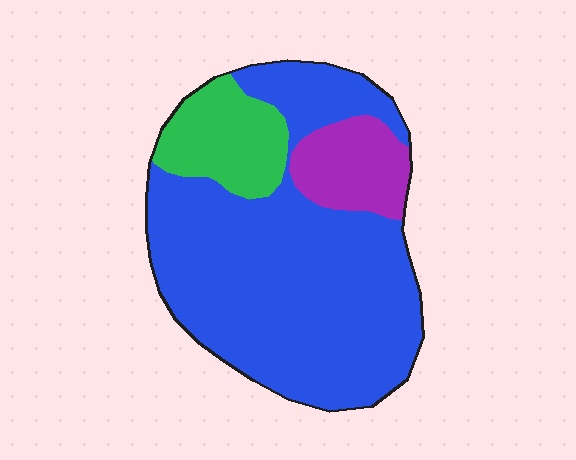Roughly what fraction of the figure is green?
Green takes up less than a quarter of the figure.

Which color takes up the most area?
Blue, at roughly 75%.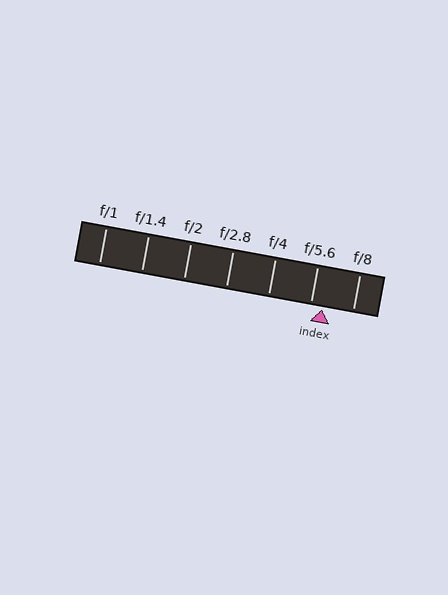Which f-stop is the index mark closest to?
The index mark is closest to f/5.6.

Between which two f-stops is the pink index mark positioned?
The index mark is between f/5.6 and f/8.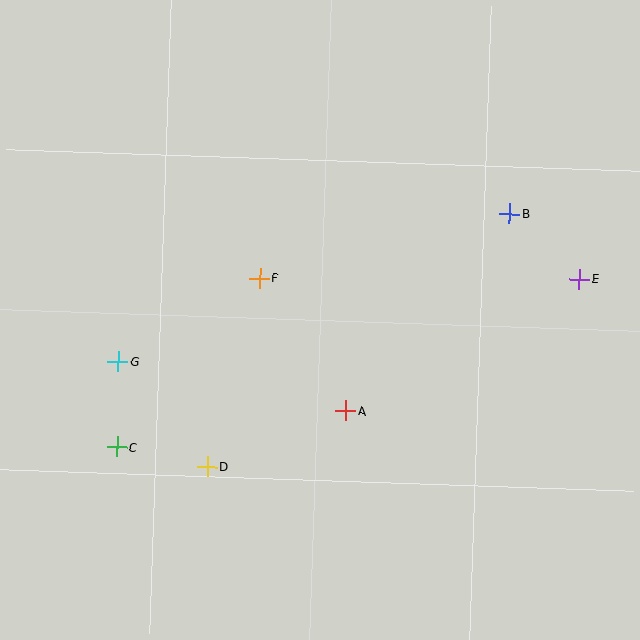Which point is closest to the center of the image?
Point F at (260, 278) is closest to the center.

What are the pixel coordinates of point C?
Point C is at (117, 447).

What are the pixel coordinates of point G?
Point G is at (118, 361).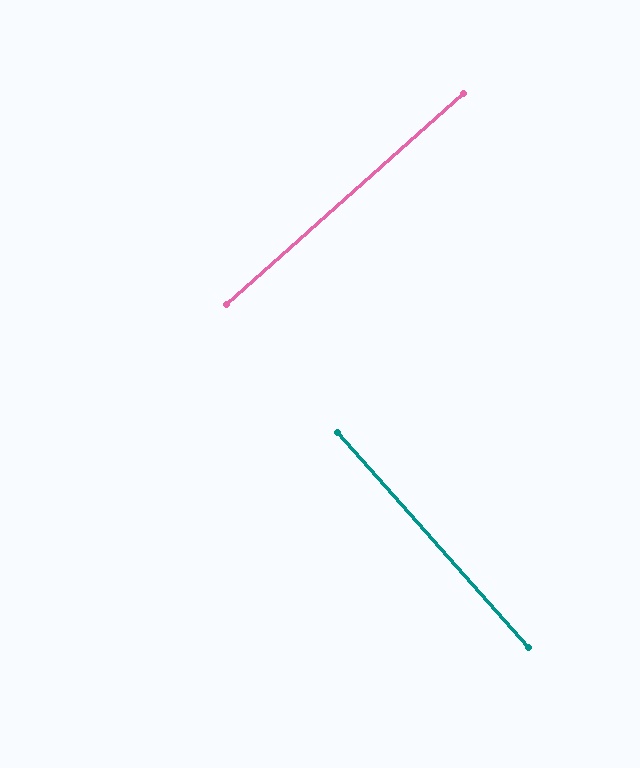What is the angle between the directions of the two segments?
Approximately 90 degrees.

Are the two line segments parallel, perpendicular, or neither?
Perpendicular — they meet at approximately 90°.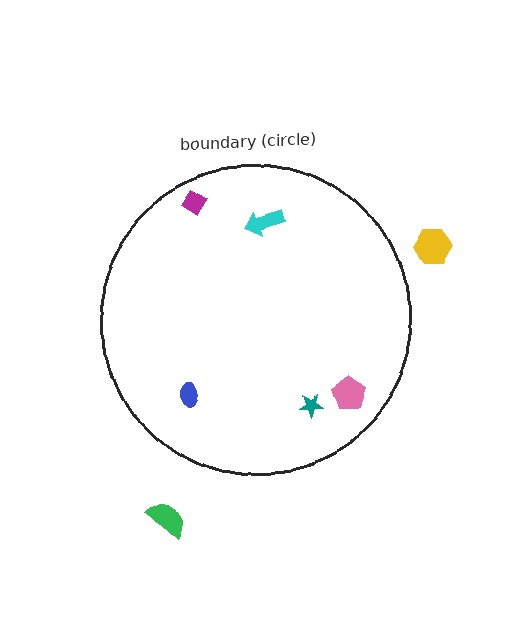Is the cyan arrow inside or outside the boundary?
Inside.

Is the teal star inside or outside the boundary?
Inside.